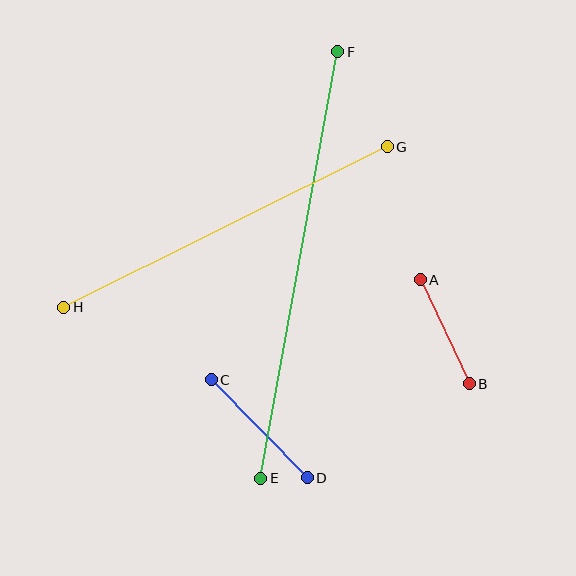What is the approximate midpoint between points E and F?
The midpoint is at approximately (299, 265) pixels.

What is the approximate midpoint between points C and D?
The midpoint is at approximately (259, 429) pixels.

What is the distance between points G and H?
The distance is approximately 361 pixels.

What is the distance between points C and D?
The distance is approximately 137 pixels.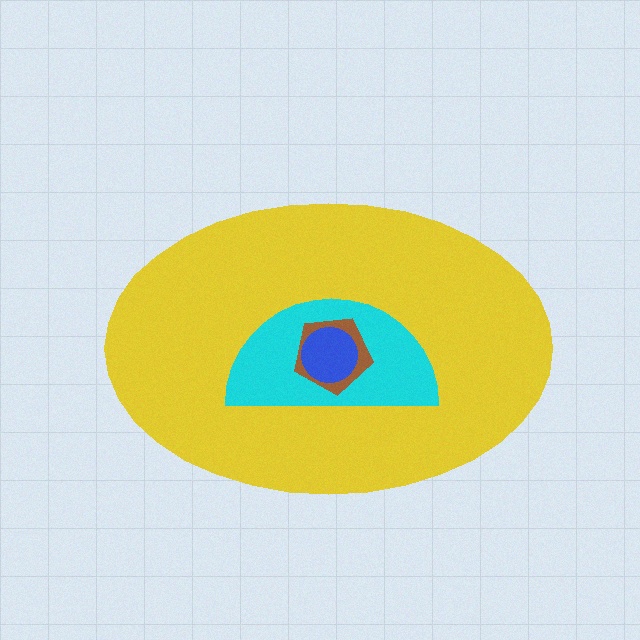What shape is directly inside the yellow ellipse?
The cyan semicircle.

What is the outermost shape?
The yellow ellipse.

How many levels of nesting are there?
4.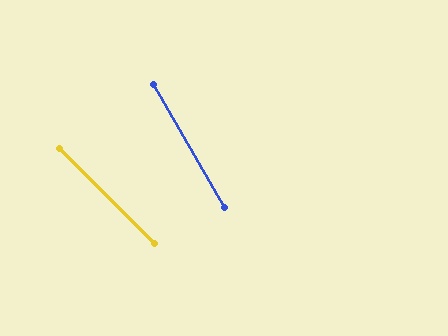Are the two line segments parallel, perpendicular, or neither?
Neither parallel nor perpendicular — they differ by about 15°.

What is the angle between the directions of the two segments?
Approximately 15 degrees.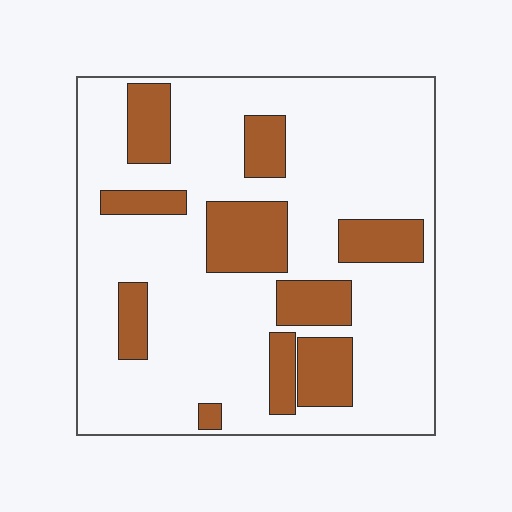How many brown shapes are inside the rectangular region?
10.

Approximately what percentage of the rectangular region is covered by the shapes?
Approximately 25%.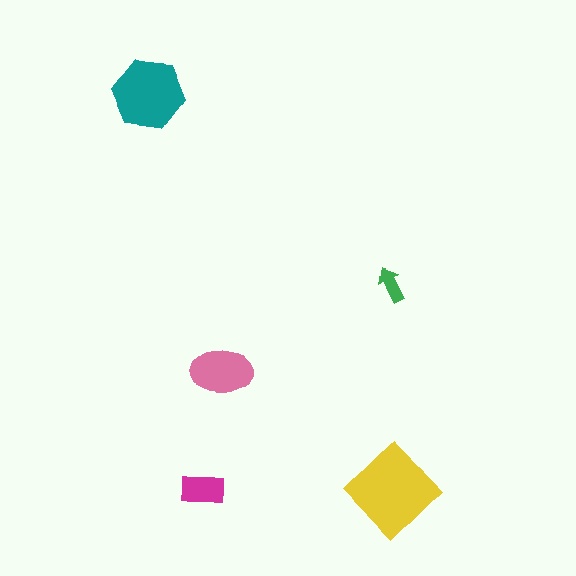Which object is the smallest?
The green arrow.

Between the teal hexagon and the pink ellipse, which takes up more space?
The teal hexagon.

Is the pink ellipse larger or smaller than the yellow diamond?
Smaller.